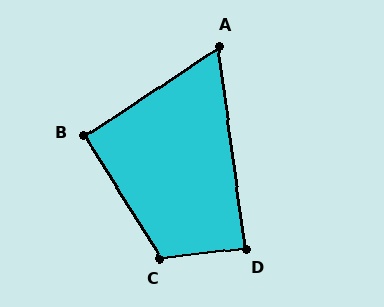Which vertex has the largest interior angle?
C, at approximately 116 degrees.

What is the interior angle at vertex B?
Approximately 91 degrees (approximately right).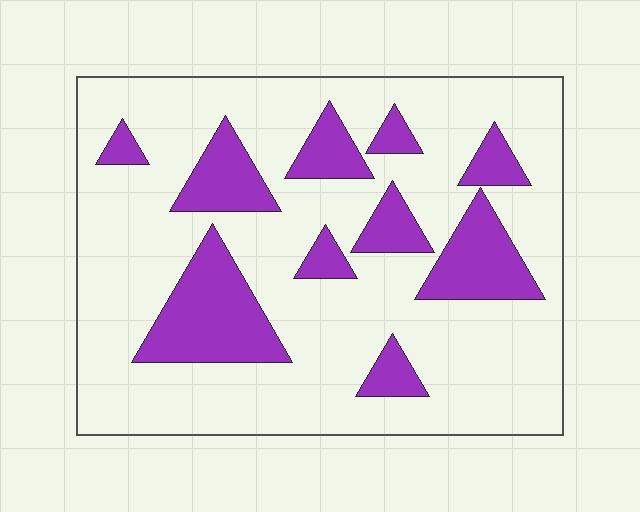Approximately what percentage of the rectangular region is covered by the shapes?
Approximately 25%.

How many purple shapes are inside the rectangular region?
10.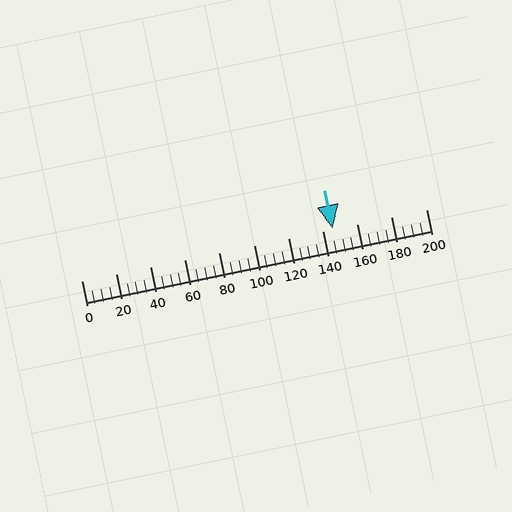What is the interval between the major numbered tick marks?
The major tick marks are spaced 20 units apart.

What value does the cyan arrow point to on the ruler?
The cyan arrow points to approximately 146.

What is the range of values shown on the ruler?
The ruler shows values from 0 to 200.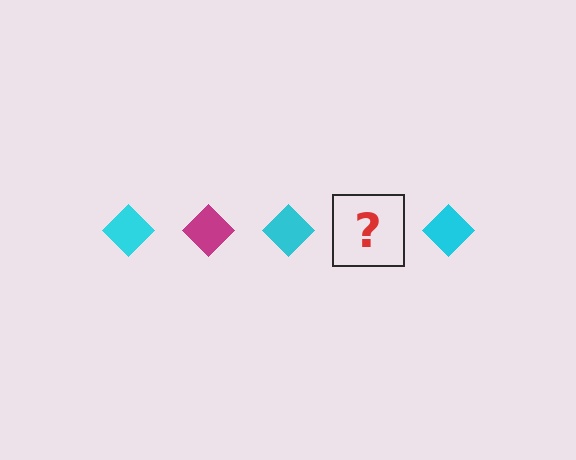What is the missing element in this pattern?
The missing element is a magenta diamond.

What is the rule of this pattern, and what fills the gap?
The rule is that the pattern cycles through cyan, magenta diamonds. The gap should be filled with a magenta diamond.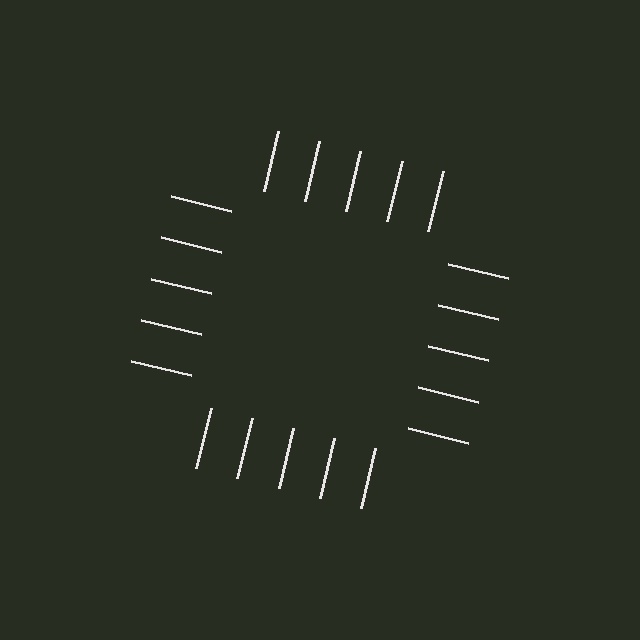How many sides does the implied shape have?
4 sides — the line-ends trace a square.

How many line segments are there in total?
20 — 5 along each of the 4 edges.